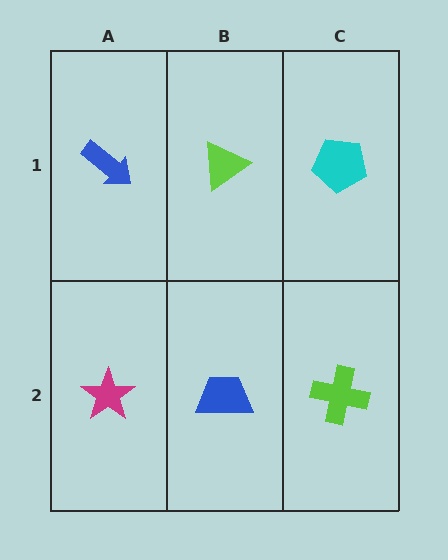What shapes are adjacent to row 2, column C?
A cyan pentagon (row 1, column C), a blue trapezoid (row 2, column B).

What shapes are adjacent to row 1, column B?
A blue trapezoid (row 2, column B), a blue arrow (row 1, column A), a cyan pentagon (row 1, column C).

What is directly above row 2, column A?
A blue arrow.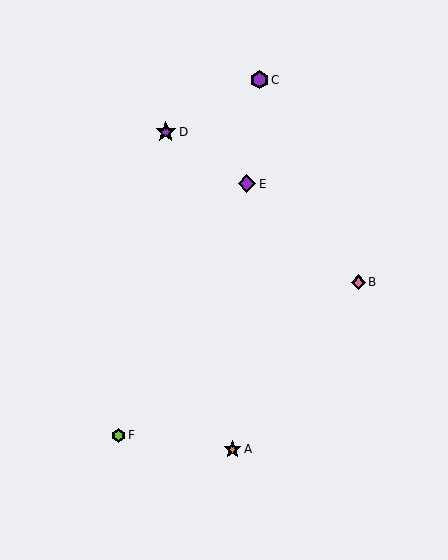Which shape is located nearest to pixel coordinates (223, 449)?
The orange star (labeled A) at (233, 449) is nearest to that location.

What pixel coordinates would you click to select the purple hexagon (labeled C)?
Click at (259, 80) to select the purple hexagon C.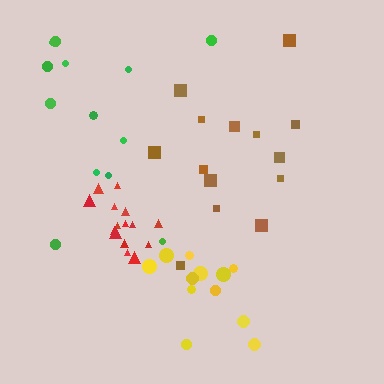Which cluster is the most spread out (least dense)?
Green.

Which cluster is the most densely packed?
Red.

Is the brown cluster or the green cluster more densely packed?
Brown.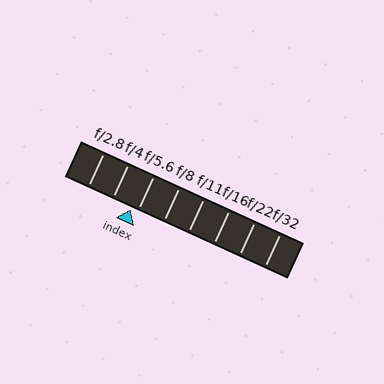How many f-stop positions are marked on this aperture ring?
There are 8 f-stop positions marked.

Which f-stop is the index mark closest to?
The index mark is closest to f/5.6.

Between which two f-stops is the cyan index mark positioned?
The index mark is between f/4 and f/5.6.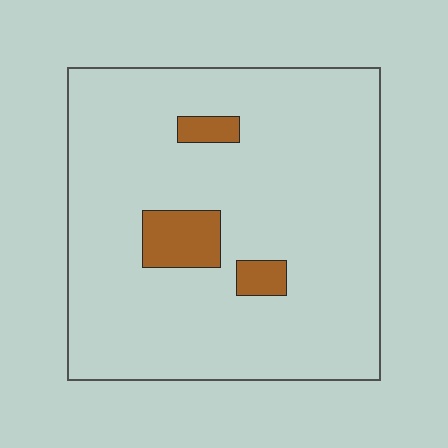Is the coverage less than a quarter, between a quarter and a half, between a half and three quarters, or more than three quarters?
Less than a quarter.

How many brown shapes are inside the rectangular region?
3.